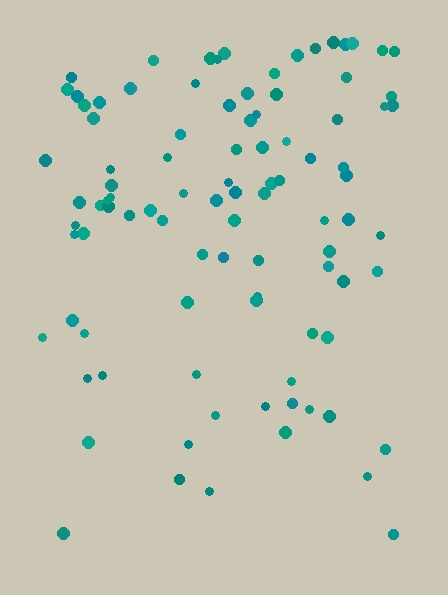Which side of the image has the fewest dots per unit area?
The bottom.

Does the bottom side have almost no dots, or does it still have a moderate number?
Still a moderate number, just noticeably fewer than the top.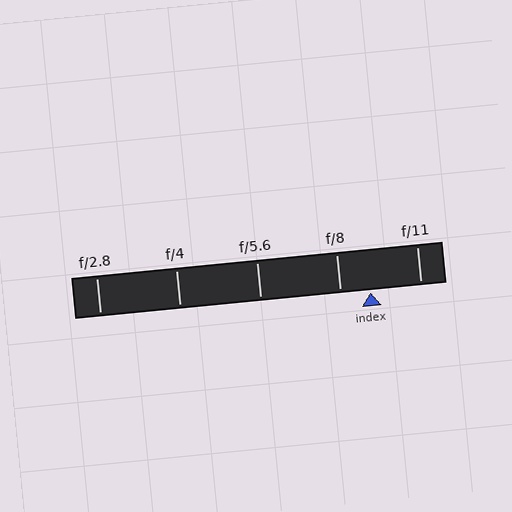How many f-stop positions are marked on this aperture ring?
There are 5 f-stop positions marked.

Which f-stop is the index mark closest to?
The index mark is closest to f/8.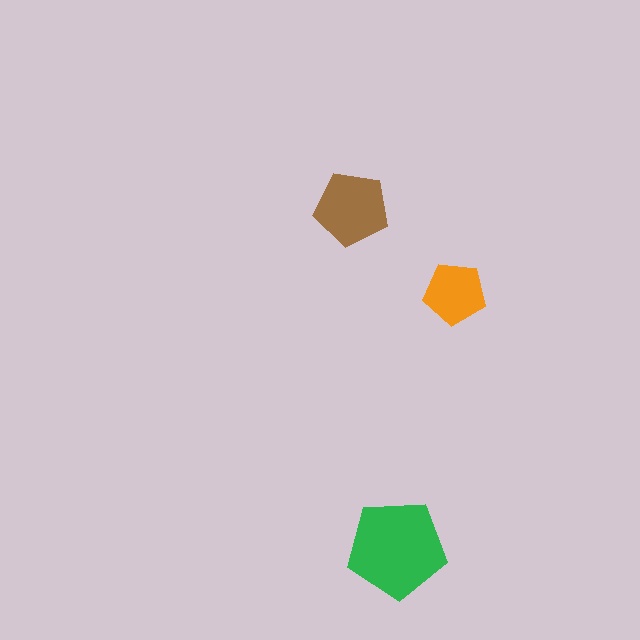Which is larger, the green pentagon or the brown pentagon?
The green one.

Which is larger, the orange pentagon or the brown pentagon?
The brown one.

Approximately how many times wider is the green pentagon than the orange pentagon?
About 1.5 times wider.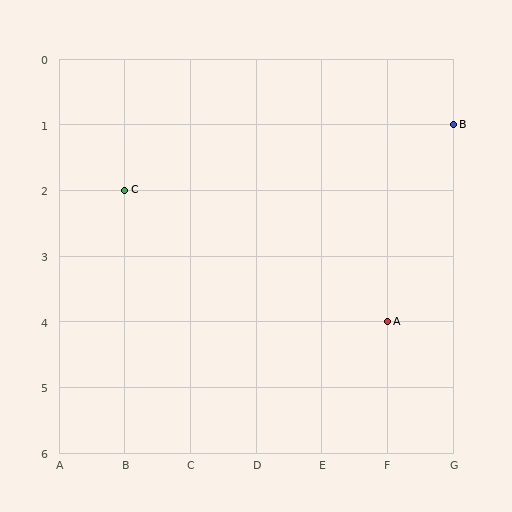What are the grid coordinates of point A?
Point A is at grid coordinates (F, 4).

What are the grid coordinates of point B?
Point B is at grid coordinates (G, 1).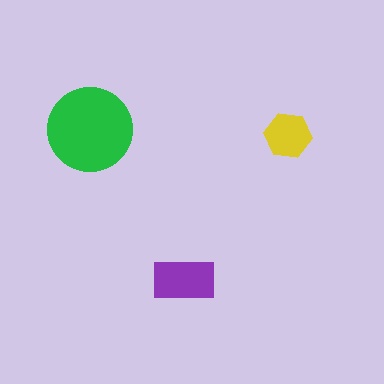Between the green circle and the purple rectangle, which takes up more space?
The green circle.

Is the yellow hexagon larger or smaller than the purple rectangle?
Smaller.